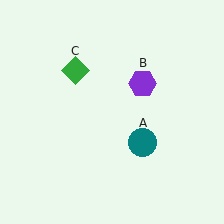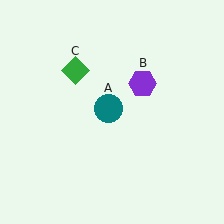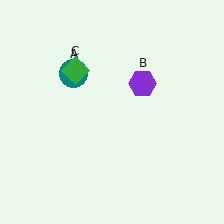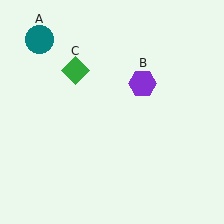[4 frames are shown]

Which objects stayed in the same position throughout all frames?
Purple hexagon (object B) and green diamond (object C) remained stationary.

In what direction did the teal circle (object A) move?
The teal circle (object A) moved up and to the left.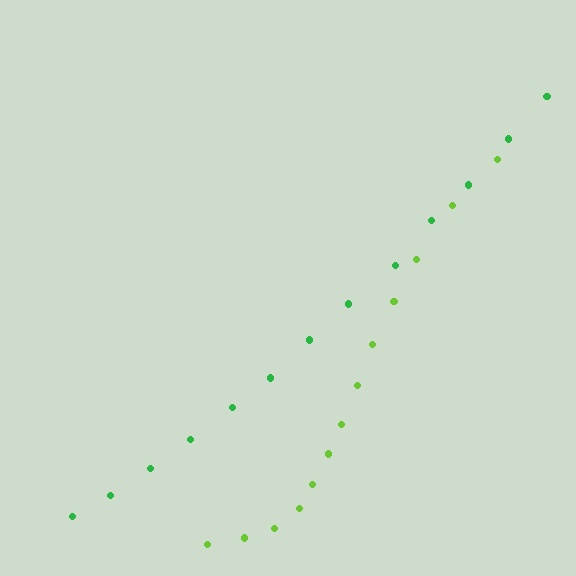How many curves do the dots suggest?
There are 2 distinct paths.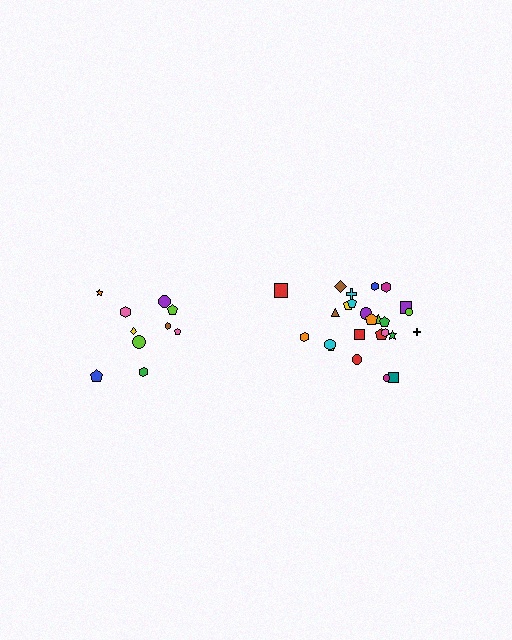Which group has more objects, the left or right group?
The right group.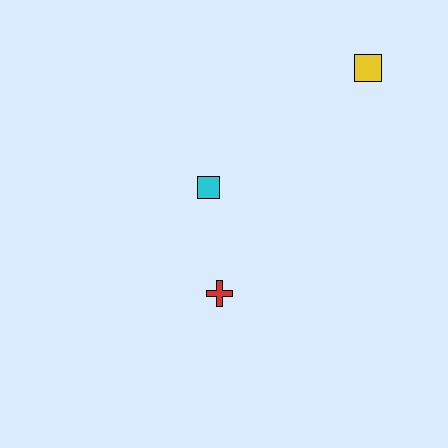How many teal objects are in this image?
There are no teal objects.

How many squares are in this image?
There are 2 squares.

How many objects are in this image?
There are 3 objects.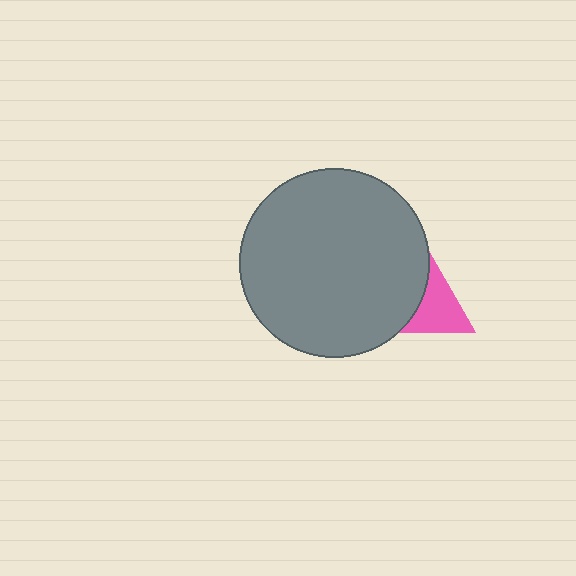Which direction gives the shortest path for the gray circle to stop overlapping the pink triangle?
Moving left gives the shortest separation.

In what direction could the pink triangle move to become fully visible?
The pink triangle could move right. That would shift it out from behind the gray circle entirely.